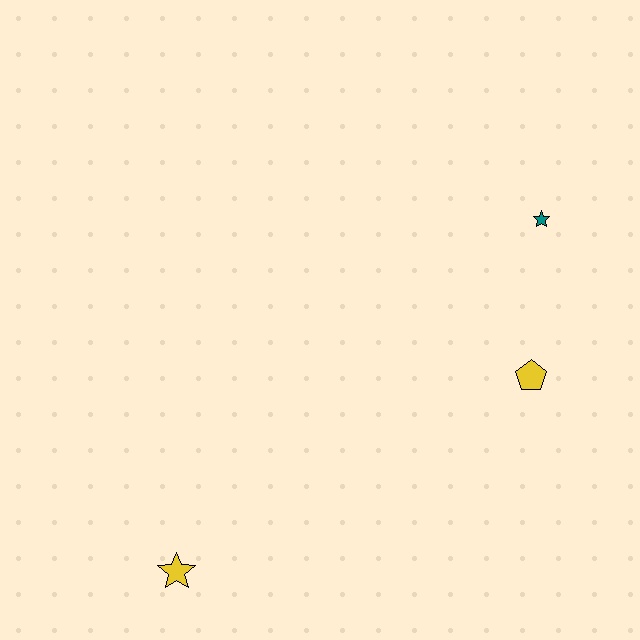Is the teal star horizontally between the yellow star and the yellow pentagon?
No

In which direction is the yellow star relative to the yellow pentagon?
The yellow star is to the left of the yellow pentagon.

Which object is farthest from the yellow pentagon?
The yellow star is farthest from the yellow pentagon.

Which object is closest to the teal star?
The yellow pentagon is closest to the teal star.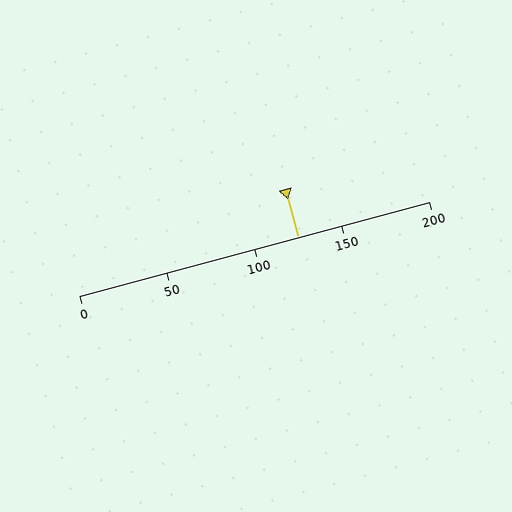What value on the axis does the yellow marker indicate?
The marker indicates approximately 125.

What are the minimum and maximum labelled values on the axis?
The axis runs from 0 to 200.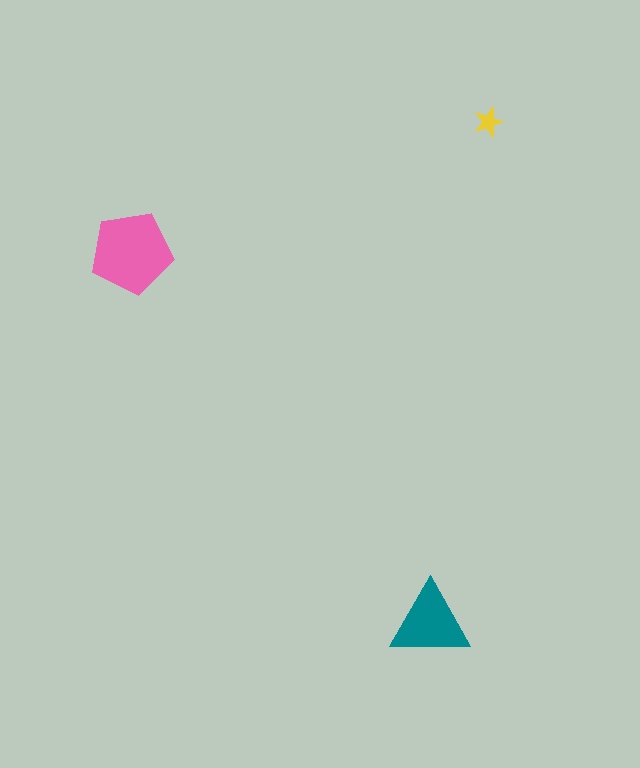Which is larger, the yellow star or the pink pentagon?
The pink pentagon.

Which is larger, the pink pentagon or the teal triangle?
The pink pentagon.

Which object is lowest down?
The teal triangle is bottommost.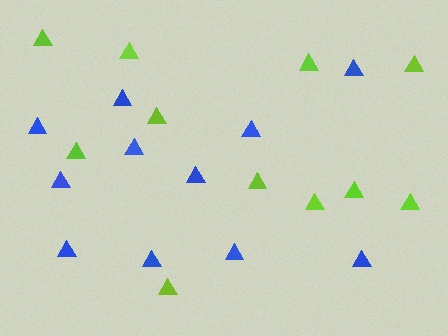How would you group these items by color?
There are 2 groups: one group of blue triangles (11) and one group of lime triangles (11).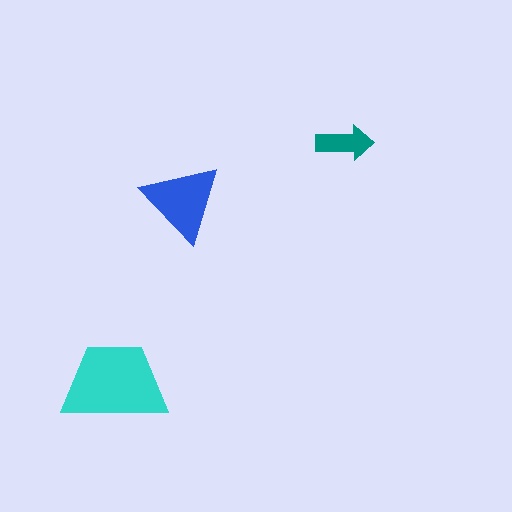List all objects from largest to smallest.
The cyan trapezoid, the blue triangle, the teal arrow.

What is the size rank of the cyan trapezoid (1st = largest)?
1st.